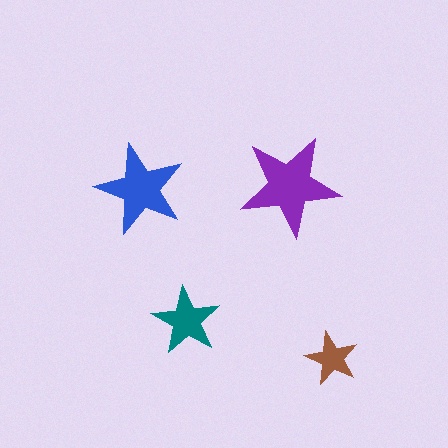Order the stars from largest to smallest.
the purple one, the blue one, the teal one, the brown one.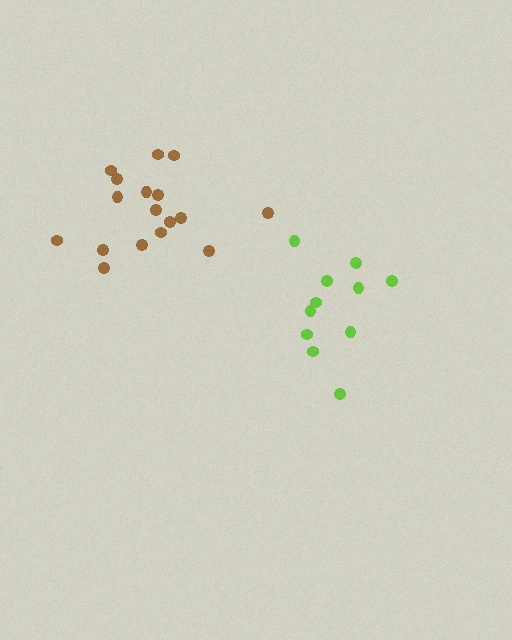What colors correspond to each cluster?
The clusters are colored: brown, lime.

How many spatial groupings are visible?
There are 2 spatial groupings.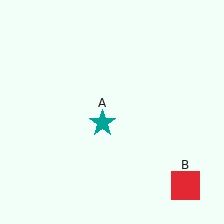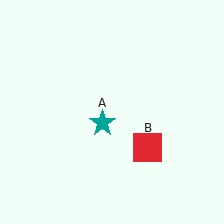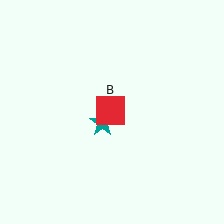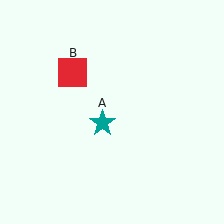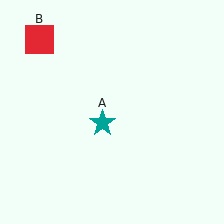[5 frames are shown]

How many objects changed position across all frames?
1 object changed position: red square (object B).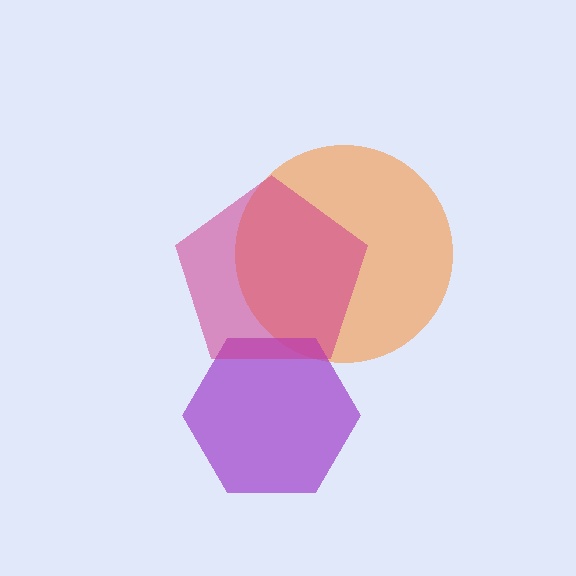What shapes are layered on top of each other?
The layered shapes are: an orange circle, a purple hexagon, a magenta pentagon.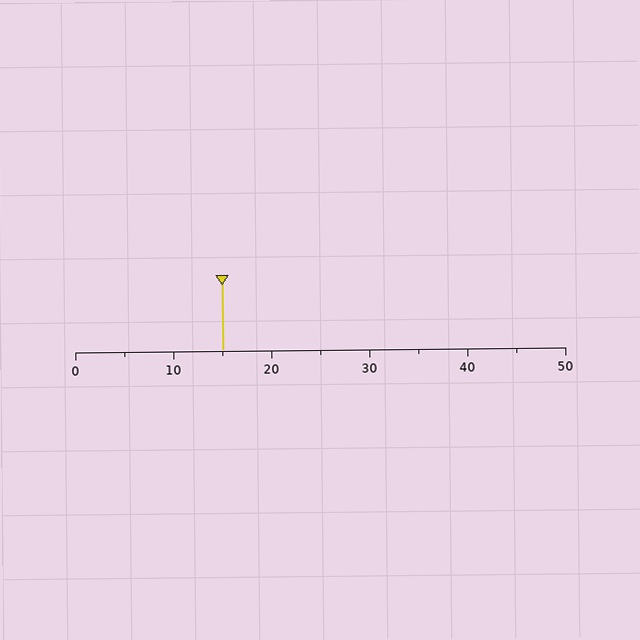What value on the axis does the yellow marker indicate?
The marker indicates approximately 15.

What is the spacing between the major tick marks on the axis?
The major ticks are spaced 10 apart.